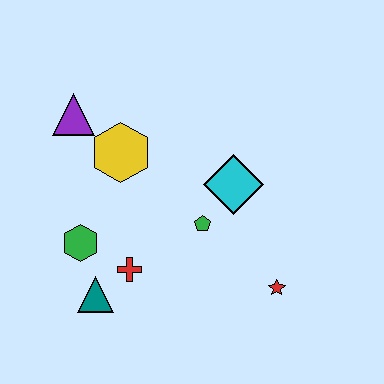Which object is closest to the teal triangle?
The red cross is closest to the teal triangle.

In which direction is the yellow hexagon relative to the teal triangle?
The yellow hexagon is above the teal triangle.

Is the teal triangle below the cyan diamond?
Yes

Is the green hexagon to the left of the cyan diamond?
Yes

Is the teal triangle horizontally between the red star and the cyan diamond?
No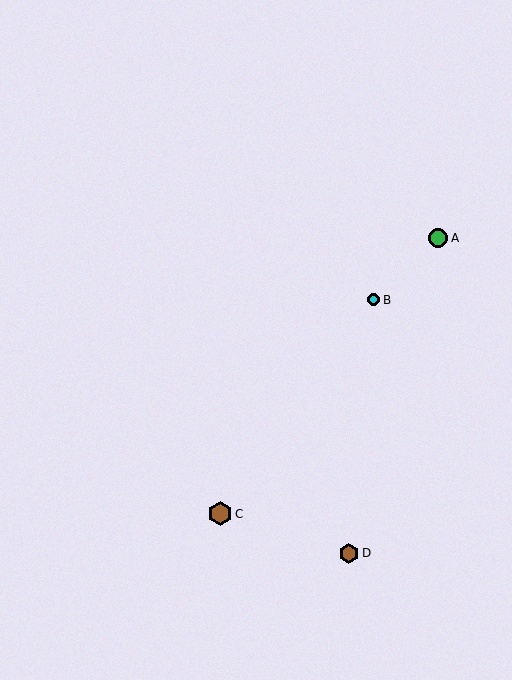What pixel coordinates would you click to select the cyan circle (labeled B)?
Click at (373, 300) to select the cyan circle B.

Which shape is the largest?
The brown hexagon (labeled C) is the largest.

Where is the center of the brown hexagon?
The center of the brown hexagon is at (220, 514).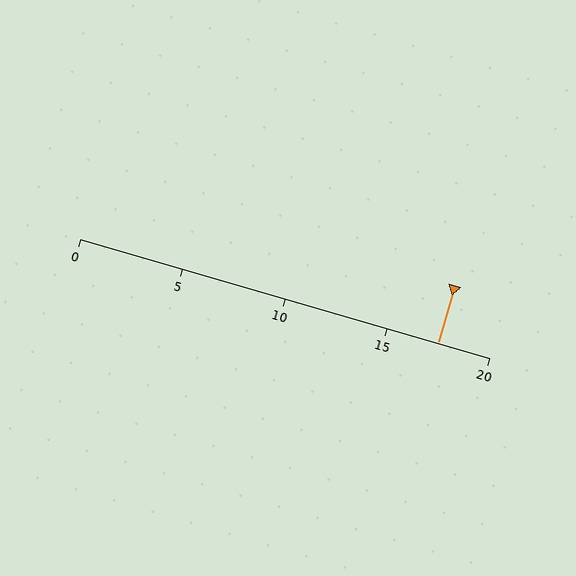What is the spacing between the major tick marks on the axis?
The major ticks are spaced 5 apart.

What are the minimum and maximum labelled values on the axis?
The axis runs from 0 to 20.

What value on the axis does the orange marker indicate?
The marker indicates approximately 17.5.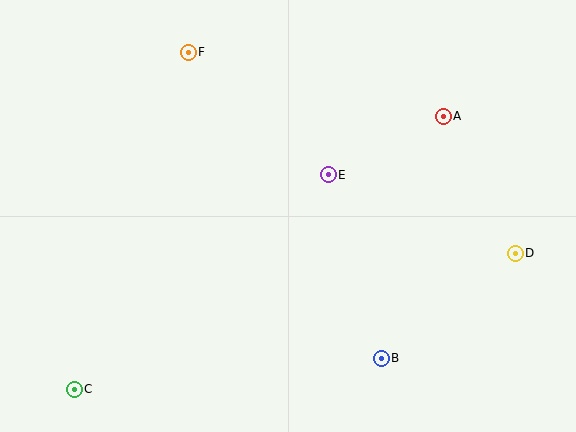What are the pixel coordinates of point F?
Point F is at (188, 52).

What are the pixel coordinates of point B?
Point B is at (381, 358).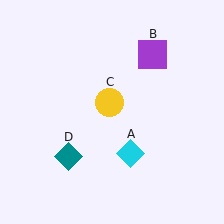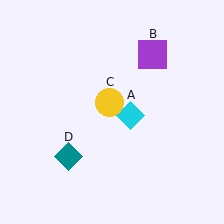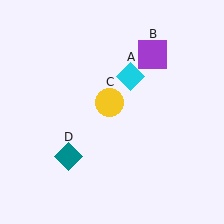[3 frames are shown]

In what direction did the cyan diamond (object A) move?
The cyan diamond (object A) moved up.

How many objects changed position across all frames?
1 object changed position: cyan diamond (object A).